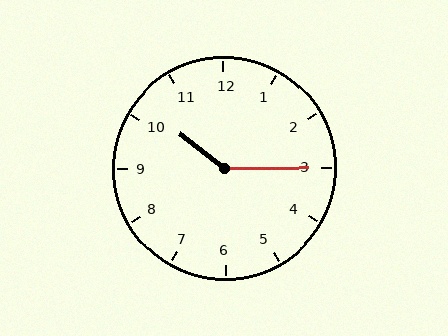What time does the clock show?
10:15.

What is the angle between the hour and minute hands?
Approximately 142 degrees.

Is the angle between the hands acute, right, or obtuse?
It is obtuse.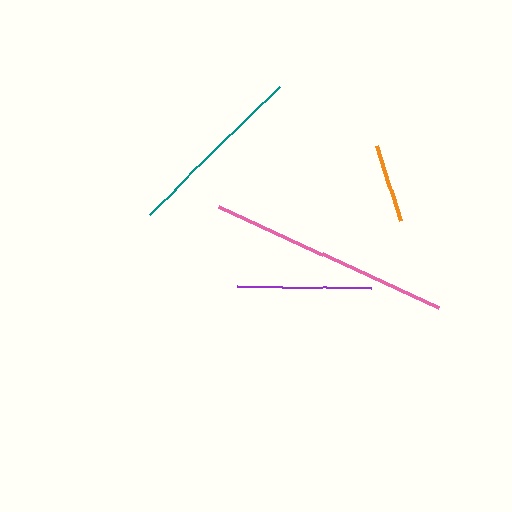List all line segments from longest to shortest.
From longest to shortest: pink, teal, purple, orange.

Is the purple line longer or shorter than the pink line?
The pink line is longer than the purple line.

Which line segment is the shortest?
The orange line is the shortest at approximately 78 pixels.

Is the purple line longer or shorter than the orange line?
The purple line is longer than the orange line.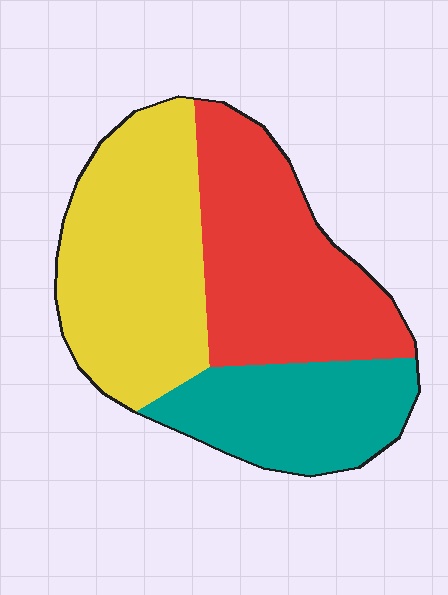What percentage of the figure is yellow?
Yellow takes up about two fifths (2/5) of the figure.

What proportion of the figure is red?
Red takes up between a quarter and a half of the figure.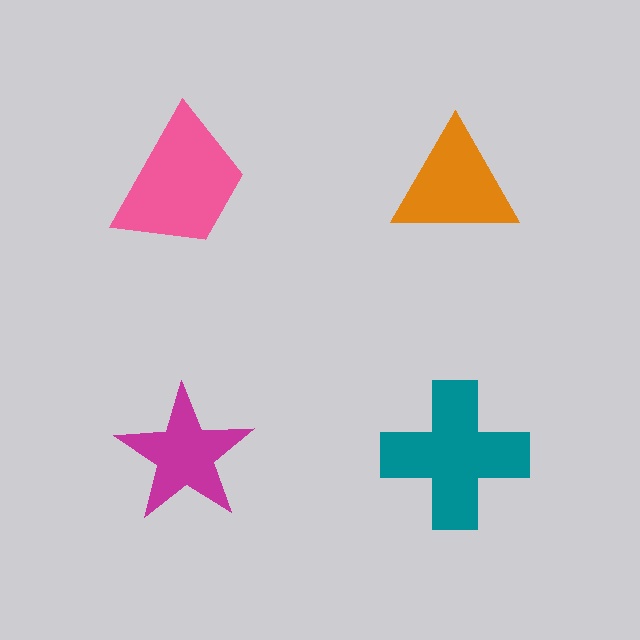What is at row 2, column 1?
A magenta star.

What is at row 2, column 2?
A teal cross.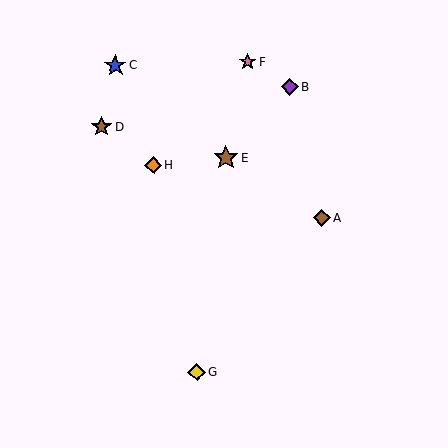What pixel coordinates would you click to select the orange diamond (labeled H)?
Click at (153, 165) to select the orange diamond H.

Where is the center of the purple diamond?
The center of the purple diamond is at (289, 87).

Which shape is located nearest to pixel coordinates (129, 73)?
The blue star (labeled C) at (116, 65) is nearest to that location.